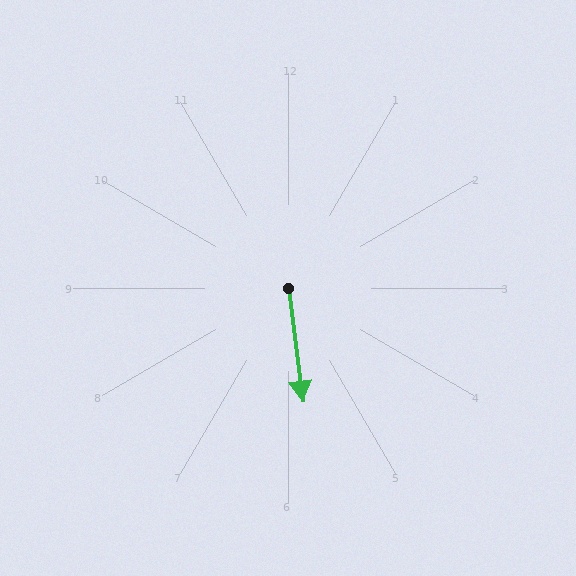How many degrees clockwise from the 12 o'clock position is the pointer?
Approximately 172 degrees.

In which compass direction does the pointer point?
South.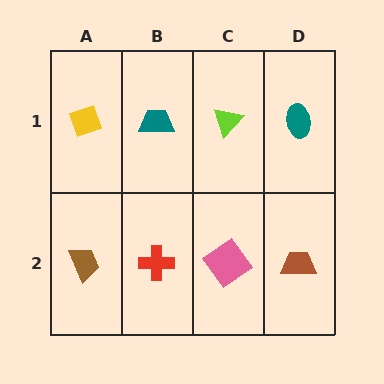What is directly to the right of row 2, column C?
A brown trapezoid.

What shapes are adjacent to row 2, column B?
A teal trapezoid (row 1, column B), a brown trapezoid (row 2, column A), a pink diamond (row 2, column C).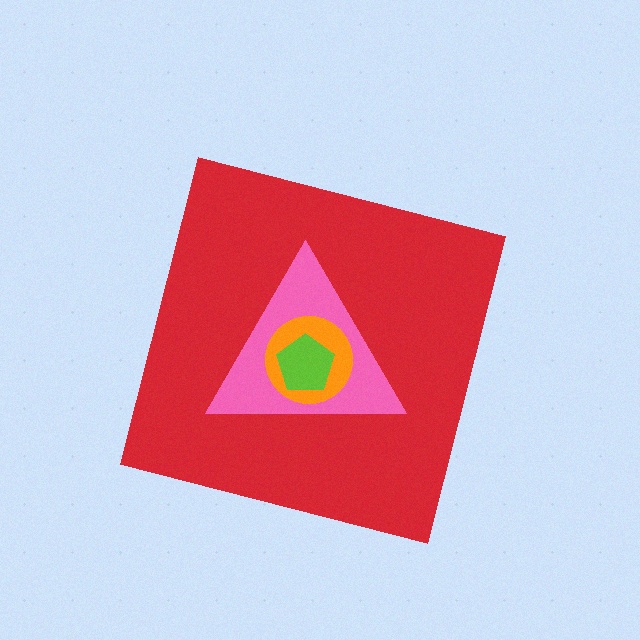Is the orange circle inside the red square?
Yes.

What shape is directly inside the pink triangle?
The orange circle.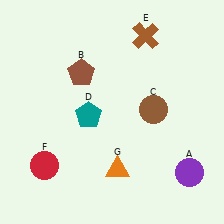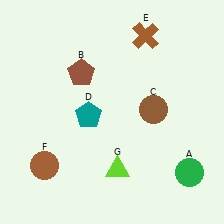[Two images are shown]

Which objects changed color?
A changed from purple to green. F changed from red to brown. G changed from orange to lime.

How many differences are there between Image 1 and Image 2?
There are 3 differences between the two images.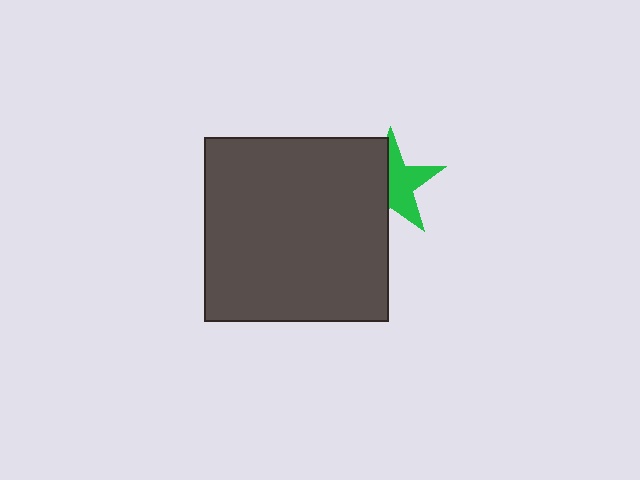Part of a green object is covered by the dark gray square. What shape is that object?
It is a star.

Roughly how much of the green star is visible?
About half of it is visible (roughly 53%).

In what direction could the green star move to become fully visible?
The green star could move right. That would shift it out from behind the dark gray square entirely.